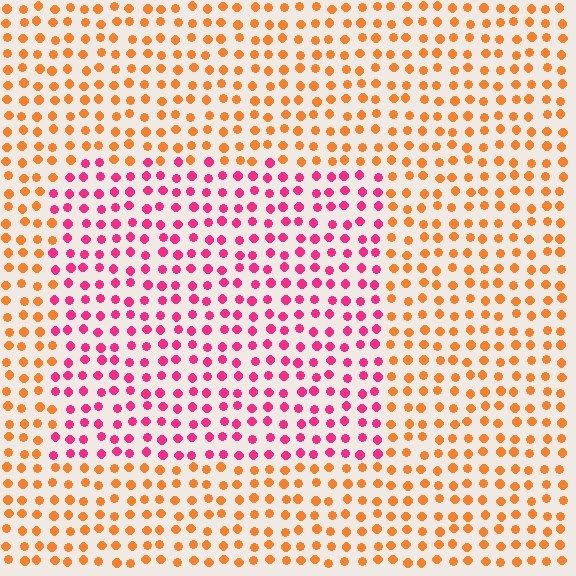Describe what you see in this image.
The image is filled with small orange elements in a uniform arrangement. A rectangle-shaped region is visible where the elements are tinted to a slightly different hue, forming a subtle color boundary.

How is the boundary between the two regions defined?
The boundary is defined purely by a slight shift in hue (about 53 degrees). Spacing, size, and orientation are identical on both sides.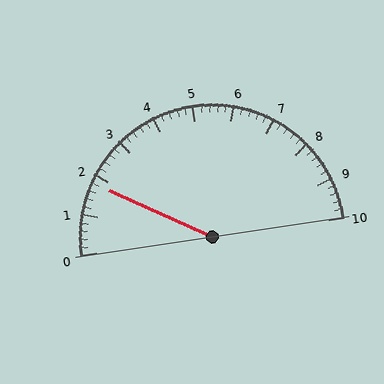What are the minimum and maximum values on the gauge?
The gauge ranges from 0 to 10.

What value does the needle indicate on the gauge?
The needle indicates approximately 1.8.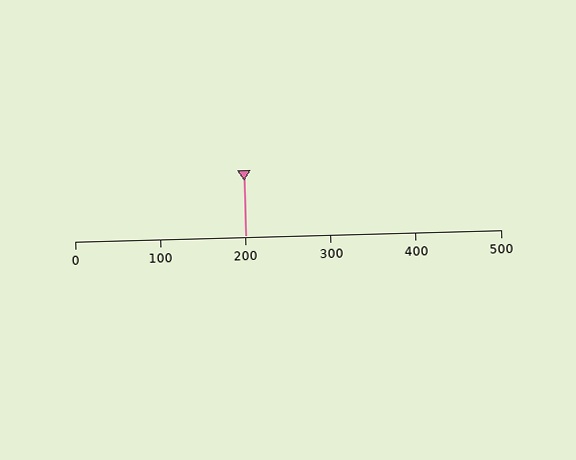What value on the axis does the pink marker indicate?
The marker indicates approximately 200.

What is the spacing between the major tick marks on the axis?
The major ticks are spaced 100 apart.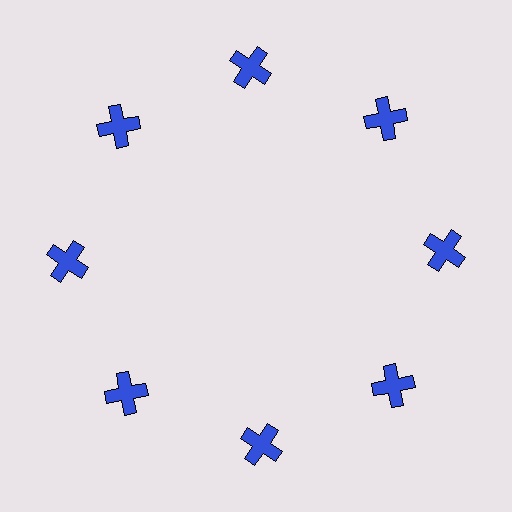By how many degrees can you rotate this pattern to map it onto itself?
The pattern maps onto itself every 45 degrees of rotation.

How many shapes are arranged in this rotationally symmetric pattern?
There are 8 shapes, arranged in 8 groups of 1.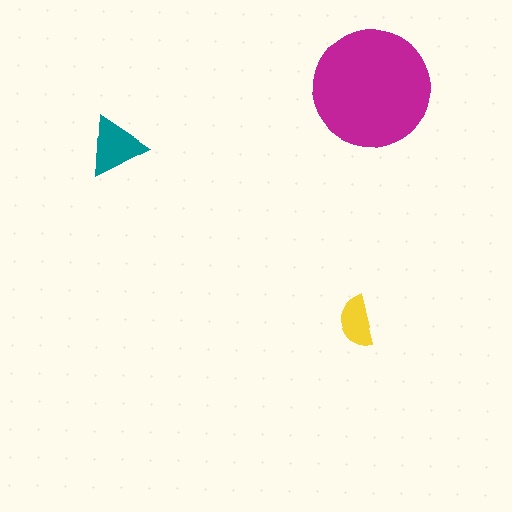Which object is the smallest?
The yellow semicircle.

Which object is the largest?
The magenta circle.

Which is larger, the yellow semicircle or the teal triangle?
The teal triangle.